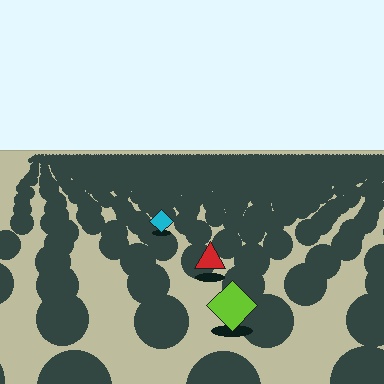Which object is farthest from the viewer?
The cyan diamond is farthest from the viewer. It appears smaller and the ground texture around it is denser.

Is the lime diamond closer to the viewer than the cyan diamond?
Yes. The lime diamond is closer — you can tell from the texture gradient: the ground texture is coarser near it.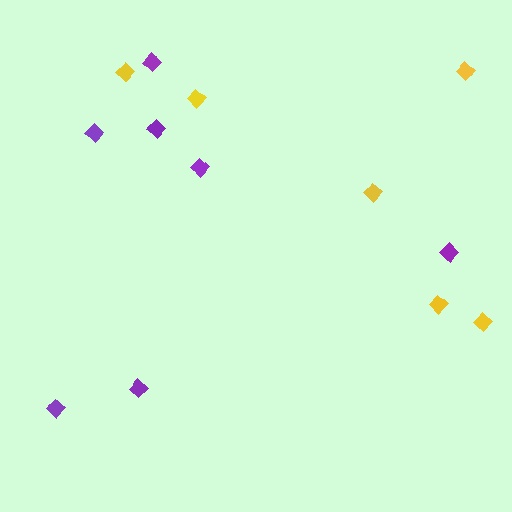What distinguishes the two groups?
There are 2 groups: one group of yellow diamonds (6) and one group of purple diamonds (7).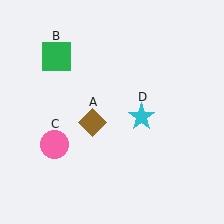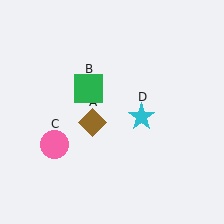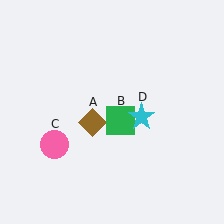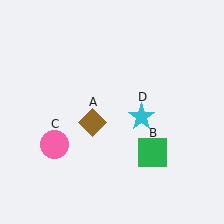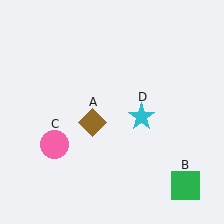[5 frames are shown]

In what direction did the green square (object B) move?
The green square (object B) moved down and to the right.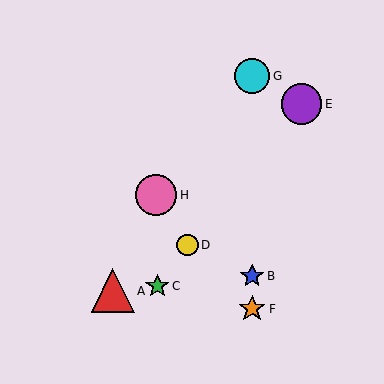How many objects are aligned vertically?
3 objects (B, F, G) are aligned vertically.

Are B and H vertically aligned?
No, B is at x≈252 and H is at x≈156.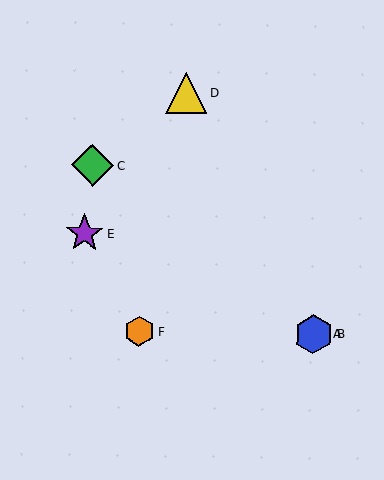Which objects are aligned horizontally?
Objects A, B, F are aligned horizontally.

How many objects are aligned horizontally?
3 objects (A, B, F) are aligned horizontally.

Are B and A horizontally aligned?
Yes, both are at y≈334.